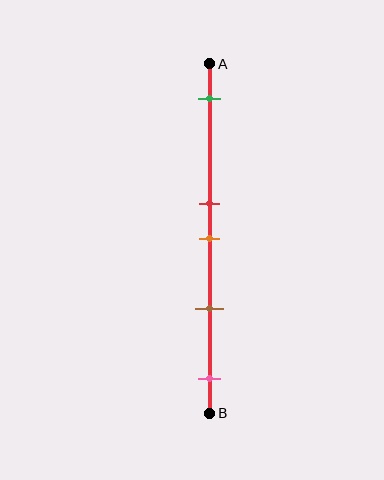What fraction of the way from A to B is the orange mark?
The orange mark is approximately 50% (0.5) of the way from A to B.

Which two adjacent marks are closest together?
The red and orange marks are the closest adjacent pair.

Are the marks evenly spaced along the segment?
No, the marks are not evenly spaced.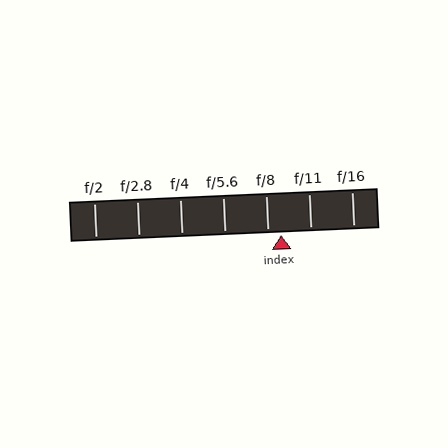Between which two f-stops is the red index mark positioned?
The index mark is between f/8 and f/11.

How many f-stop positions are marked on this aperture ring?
There are 7 f-stop positions marked.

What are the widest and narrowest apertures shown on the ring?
The widest aperture shown is f/2 and the narrowest is f/16.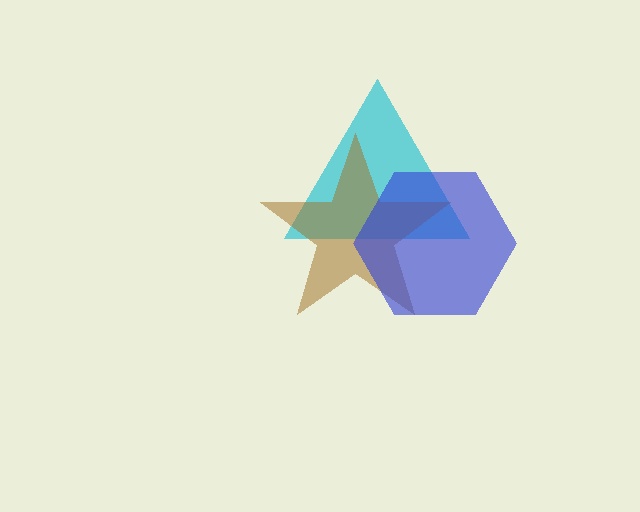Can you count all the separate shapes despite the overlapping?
Yes, there are 3 separate shapes.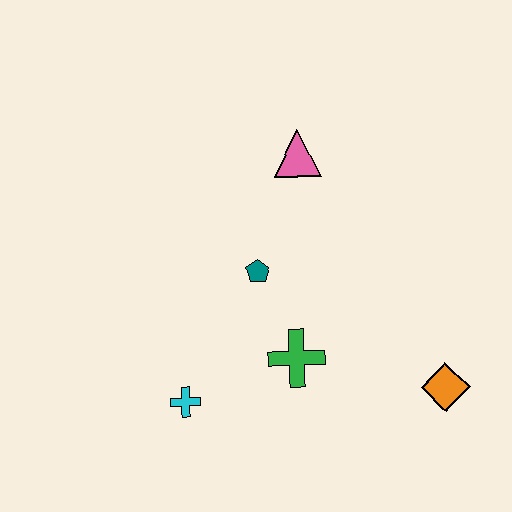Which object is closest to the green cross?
The teal pentagon is closest to the green cross.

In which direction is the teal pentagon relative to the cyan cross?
The teal pentagon is above the cyan cross.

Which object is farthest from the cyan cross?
The pink triangle is farthest from the cyan cross.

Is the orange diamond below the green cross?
Yes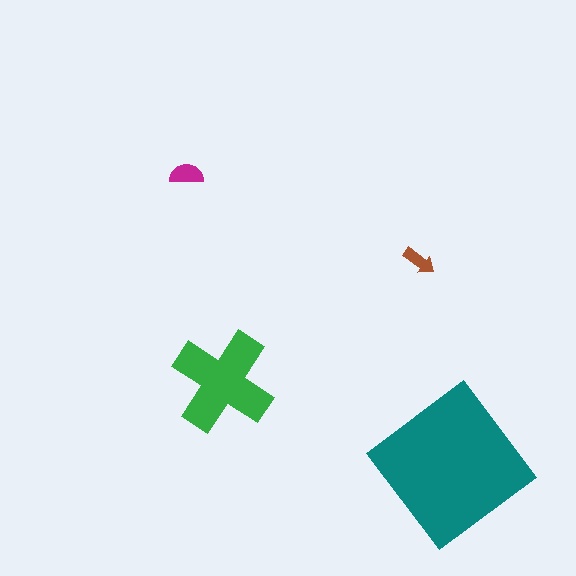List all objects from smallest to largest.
The brown arrow, the magenta semicircle, the green cross, the teal diamond.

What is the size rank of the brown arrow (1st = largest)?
4th.